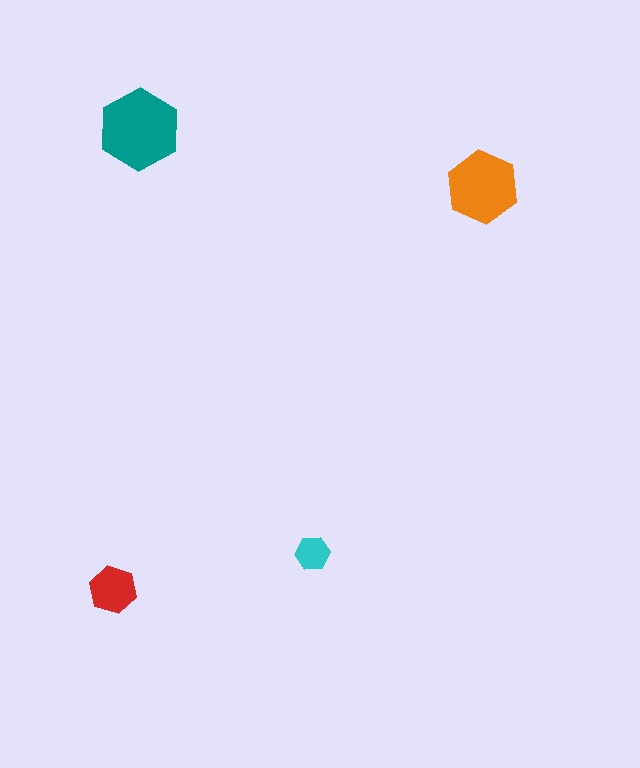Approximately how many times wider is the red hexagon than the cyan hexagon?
About 1.5 times wider.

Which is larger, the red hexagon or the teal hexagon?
The teal one.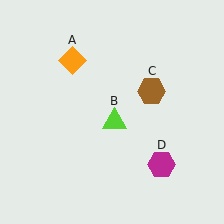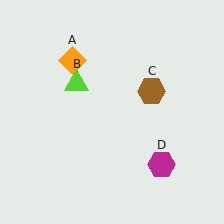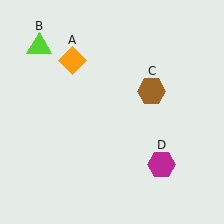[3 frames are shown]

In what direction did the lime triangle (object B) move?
The lime triangle (object B) moved up and to the left.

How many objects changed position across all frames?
1 object changed position: lime triangle (object B).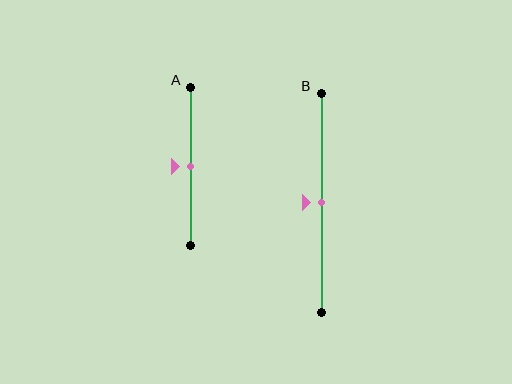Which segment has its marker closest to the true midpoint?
Segment A has its marker closest to the true midpoint.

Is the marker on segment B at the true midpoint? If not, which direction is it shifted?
Yes, the marker on segment B is at the true midpoint.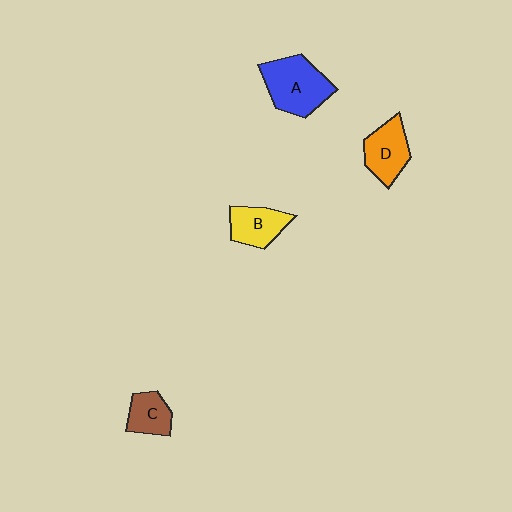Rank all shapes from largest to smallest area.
From largest to smallest: A (blue), D (orange), B (yellow), C (brown).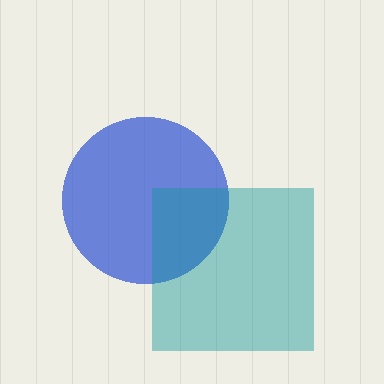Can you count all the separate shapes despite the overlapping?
Yes, there are 2 separate shapes.